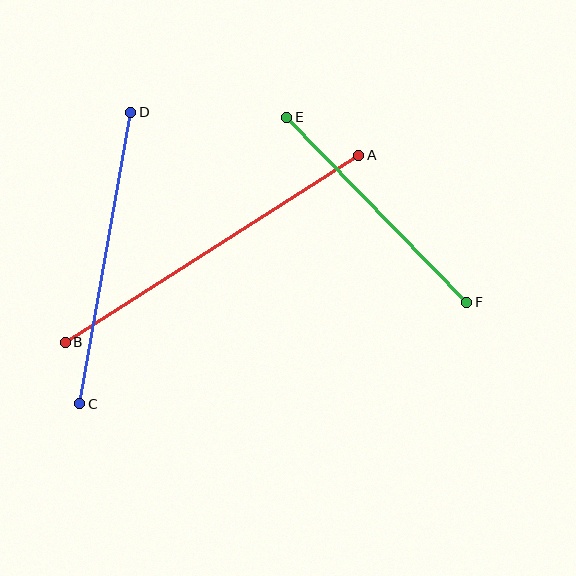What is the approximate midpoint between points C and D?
The midpoint is at approximately (105, 258) pixels.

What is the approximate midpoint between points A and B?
The midpoint is at approximately (212, 249) pixels.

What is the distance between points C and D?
The distance is approximately 296 pixels.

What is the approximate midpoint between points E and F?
The midpoint is at approximately (377, 210) pixels.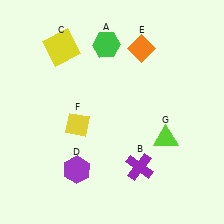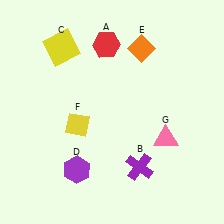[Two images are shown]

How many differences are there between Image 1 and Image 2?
There are 2 differences between the two images.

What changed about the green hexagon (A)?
In Image 1, A is green. In Image 2, it changed to red.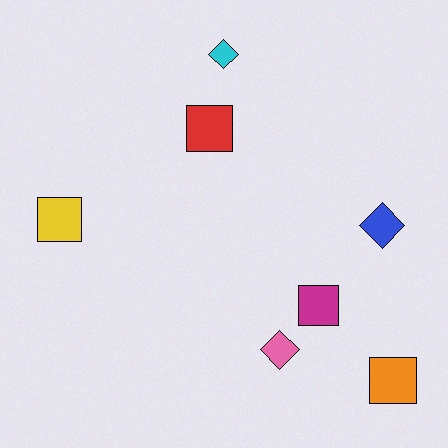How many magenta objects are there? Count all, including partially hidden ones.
There is 1 magenta object.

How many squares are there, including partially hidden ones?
There are 4 squares.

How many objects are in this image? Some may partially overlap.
There are 7 objects.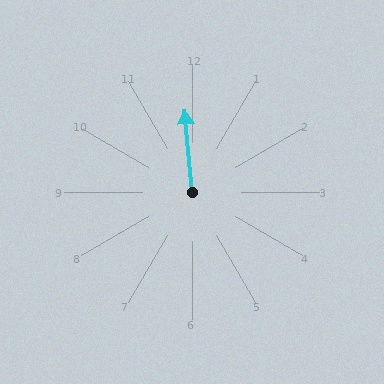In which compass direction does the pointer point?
North.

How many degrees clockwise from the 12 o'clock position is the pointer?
Approximately 355 degrees.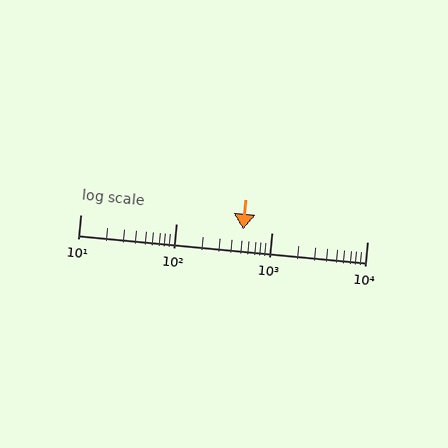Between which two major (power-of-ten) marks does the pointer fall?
The pointer is between 100 and 1000.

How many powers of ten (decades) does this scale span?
The scale spans 3 decades, from 10 to 10000.